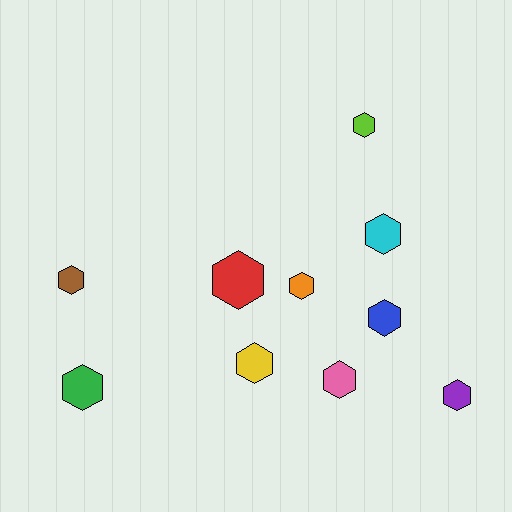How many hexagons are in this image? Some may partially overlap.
There are 10 hexagons.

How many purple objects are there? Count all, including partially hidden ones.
There is 1 purple object.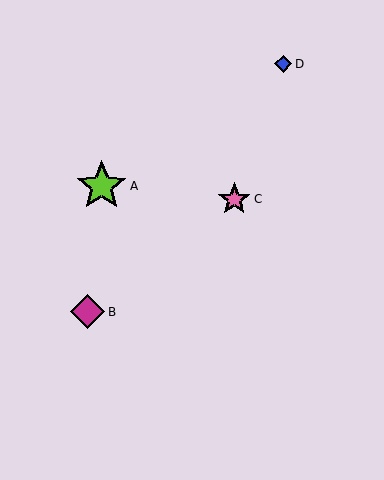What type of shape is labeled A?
Shape A is a lime star.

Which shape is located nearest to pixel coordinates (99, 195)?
The lime star (labeled A) at (102, 186) is nearest to that location.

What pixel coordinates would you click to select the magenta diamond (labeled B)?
Click at (88, 312) to select the magenta diamond B.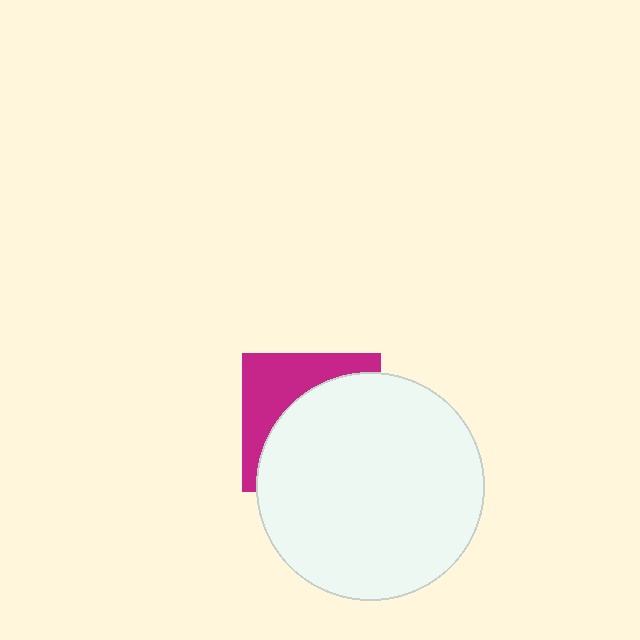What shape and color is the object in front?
The object in front is a white circle.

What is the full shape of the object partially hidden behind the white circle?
The partially hidden object is a magenta square.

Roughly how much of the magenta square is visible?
A small part of it is visible (roughly 37%).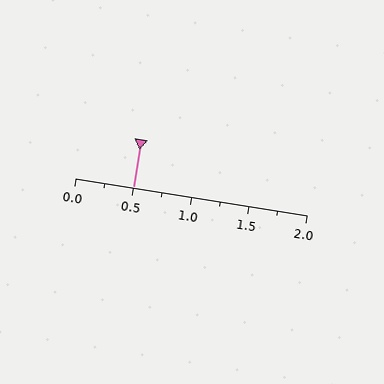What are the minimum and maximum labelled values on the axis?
The axis runs from 0.0 to 2.0.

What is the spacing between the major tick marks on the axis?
The major ticks are spaced 0.5 apart.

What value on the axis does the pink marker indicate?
The marker indicates approximately 0.5.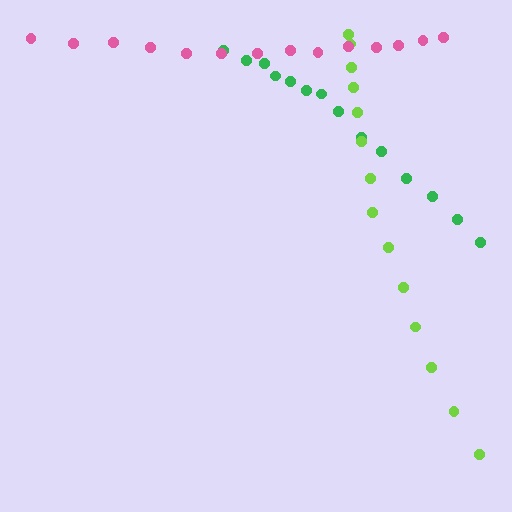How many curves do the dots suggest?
There are 3 distinct paths.